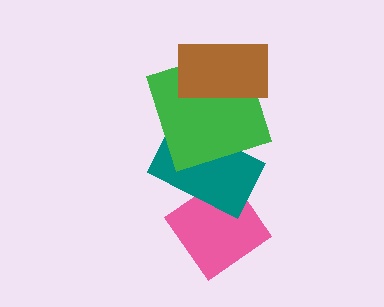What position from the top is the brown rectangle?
The brown rectangle is 1st from the top.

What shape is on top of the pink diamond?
The teal rectangle is on top of the pink diamond.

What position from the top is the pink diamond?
The pink diamond is 4th from the top.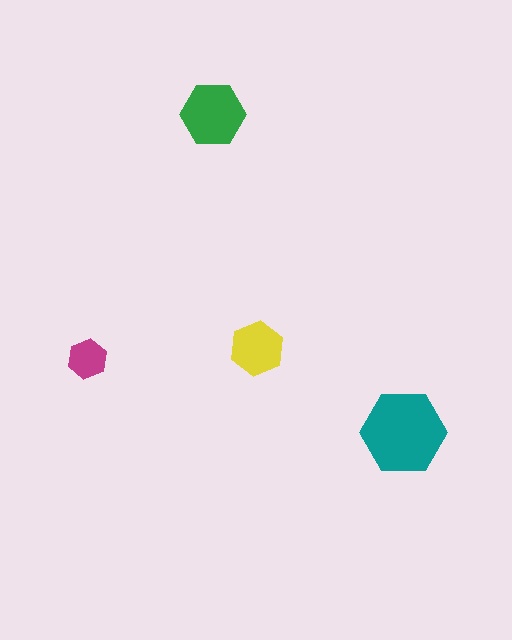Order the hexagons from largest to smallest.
the teal one, the green one, the yellow one, the magenta one.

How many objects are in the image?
There are 4 objects in the image.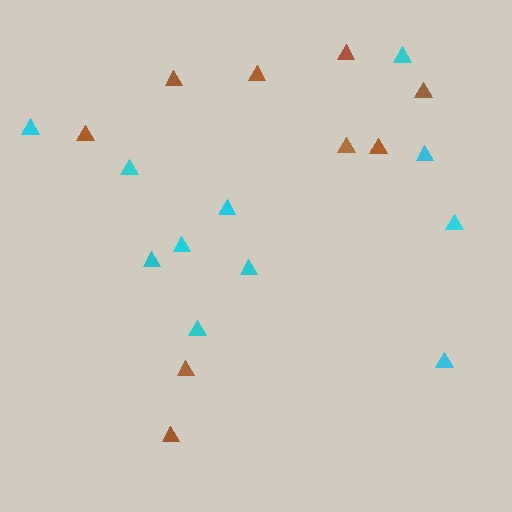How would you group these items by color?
There are 2 groups: one group of cyan triangles (11) and one group of brown triangles (9).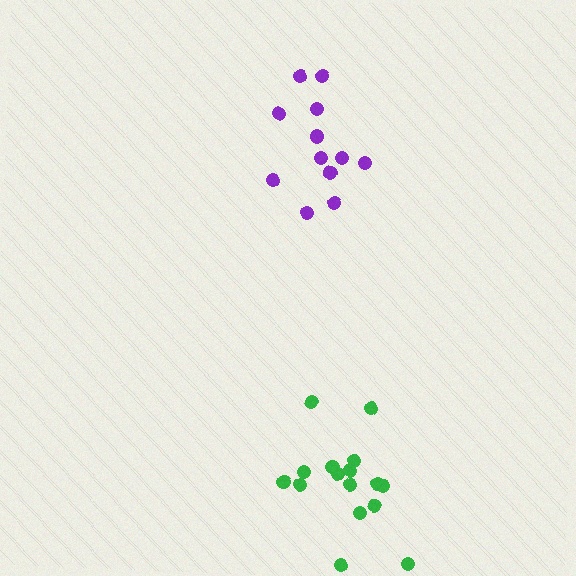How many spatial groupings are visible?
There are 2 spatial groupings.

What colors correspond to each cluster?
The clusters are colored: purple, green.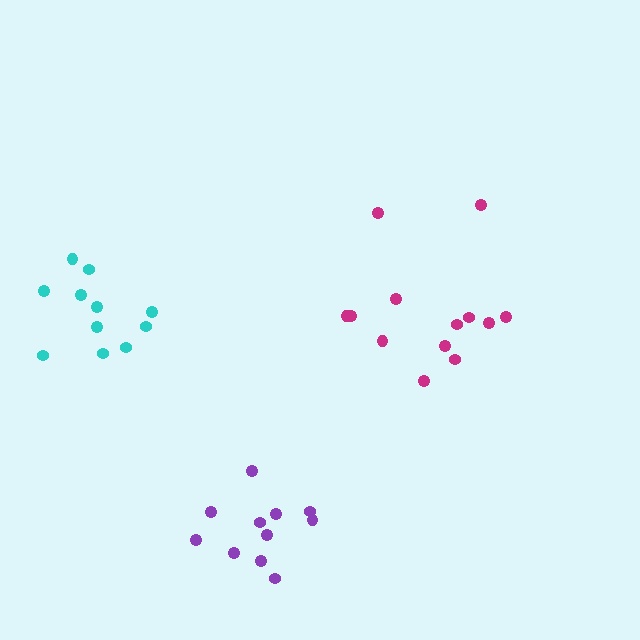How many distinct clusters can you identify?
There are 3 distinct clusters.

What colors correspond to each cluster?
The clusters are colored: magenta, cyan, purple.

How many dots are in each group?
Group 1: 13 dots, Group 2: 11 dots, Group 3: 11 dots (35 total).